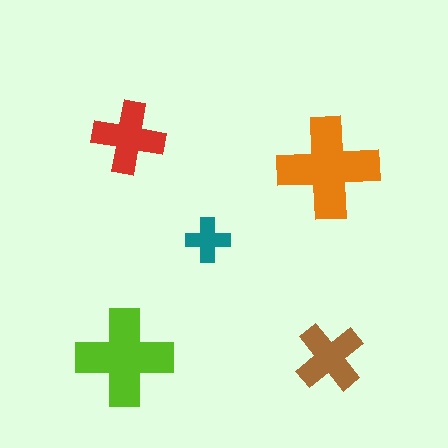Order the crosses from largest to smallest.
the orange one, the lime one, the red one, the brown one, the teal one.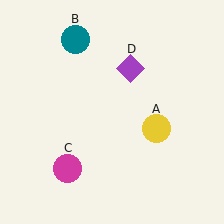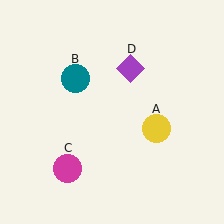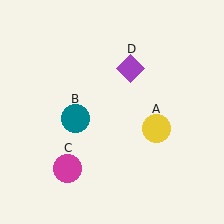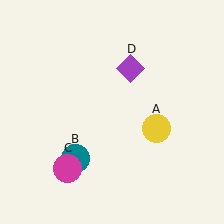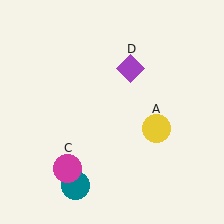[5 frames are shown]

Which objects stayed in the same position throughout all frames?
Yellow circle (object A) and magenta circle (object C) and purple diamond (object D) remained stationary.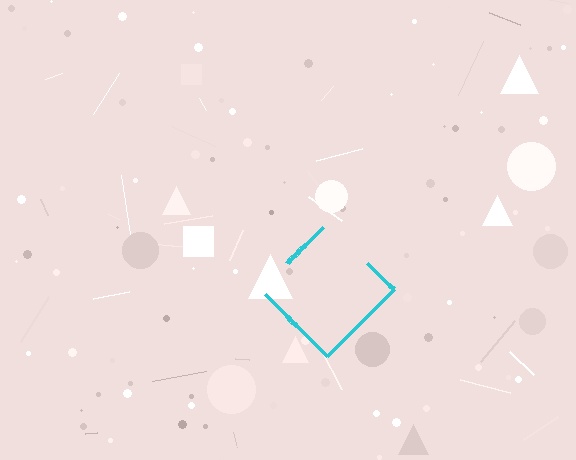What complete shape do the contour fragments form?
The contour fragments form a diamond.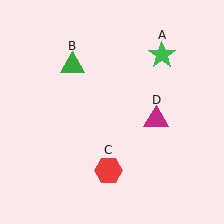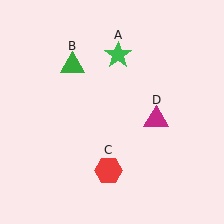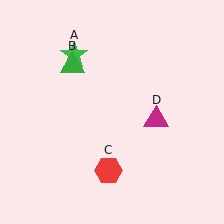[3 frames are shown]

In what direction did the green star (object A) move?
The green star (object A) moved left.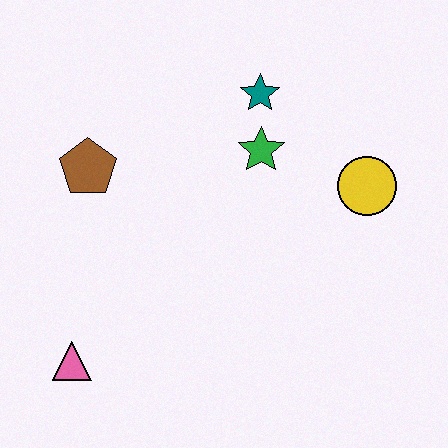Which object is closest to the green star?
The teal star is closest to the green star.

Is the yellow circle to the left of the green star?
No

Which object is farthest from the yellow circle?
The pink triangle is farthest from the yellow circle.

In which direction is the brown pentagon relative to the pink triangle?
The brown pentagon is above the pink triangle.